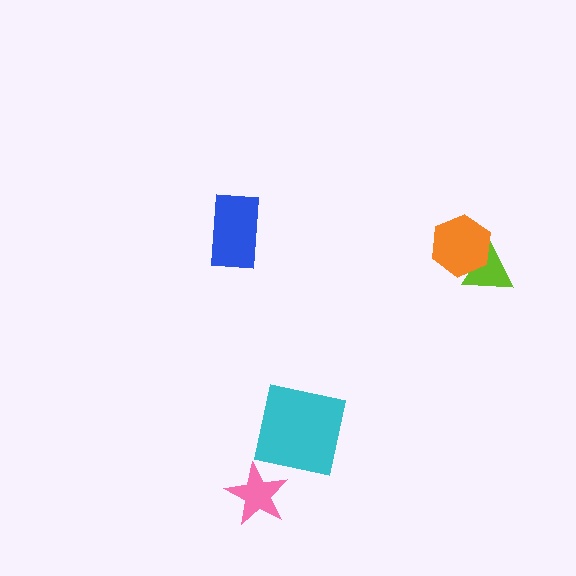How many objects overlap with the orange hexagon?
1 object overlaps with the orange hexagon.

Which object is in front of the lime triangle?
The orange hexagon is in front of the lime triangle.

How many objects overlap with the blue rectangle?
0 objects overlap with the blue rectangle.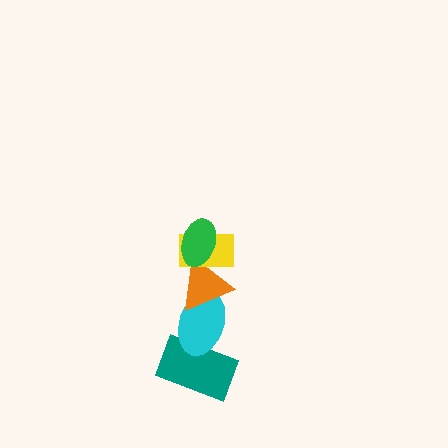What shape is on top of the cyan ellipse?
The orange triangle is on top of the cyan ellipse.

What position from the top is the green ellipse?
The green ellipse is 1st from the top.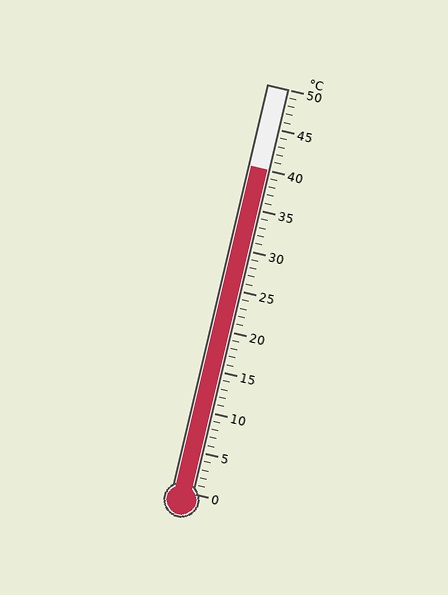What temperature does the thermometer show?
The thermometer shows approximately 40°C.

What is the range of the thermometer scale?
The thermometer scale ranges from 0°C to 50°C.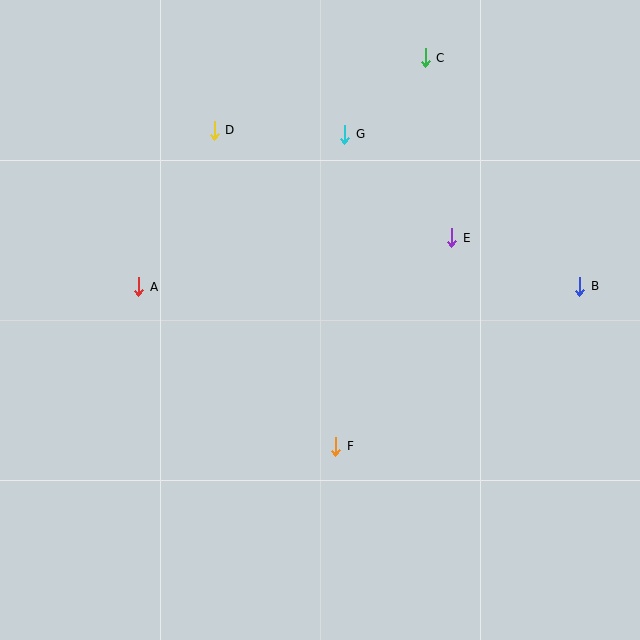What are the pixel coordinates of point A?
Point A is at (139, 287).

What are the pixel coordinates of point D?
Point D is at (214, 130).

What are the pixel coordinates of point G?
Point G is at (345, 134).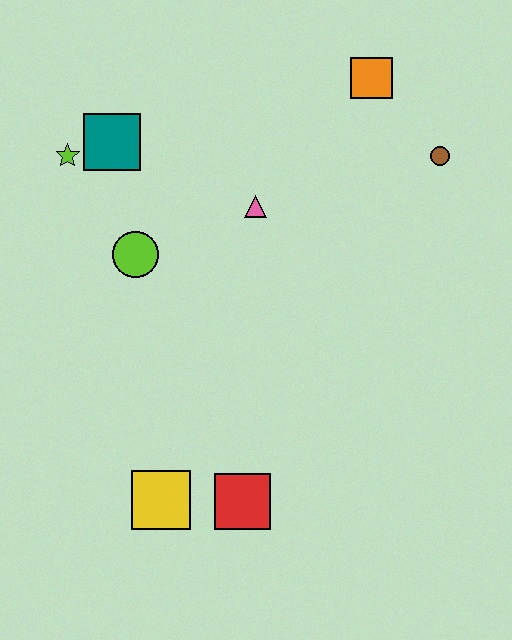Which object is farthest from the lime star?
The red square is farthest from the lime star.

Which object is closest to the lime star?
The teal square is closest to the lime star.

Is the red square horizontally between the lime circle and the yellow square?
No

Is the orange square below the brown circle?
No